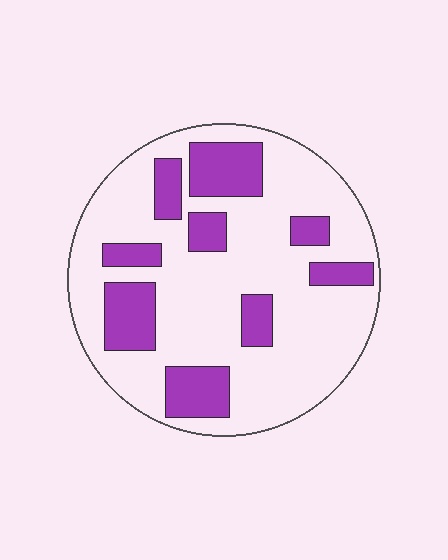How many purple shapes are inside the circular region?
9.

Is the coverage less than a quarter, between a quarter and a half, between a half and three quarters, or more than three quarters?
Between a quarter and a half.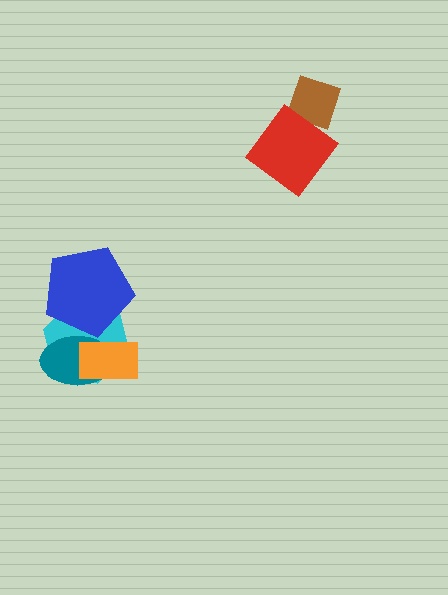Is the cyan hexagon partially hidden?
Yes, it is partially covered by another shape.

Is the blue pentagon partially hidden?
Yes, it is partially covered by another shape.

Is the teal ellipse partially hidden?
Yes, it is partially covered by another shape.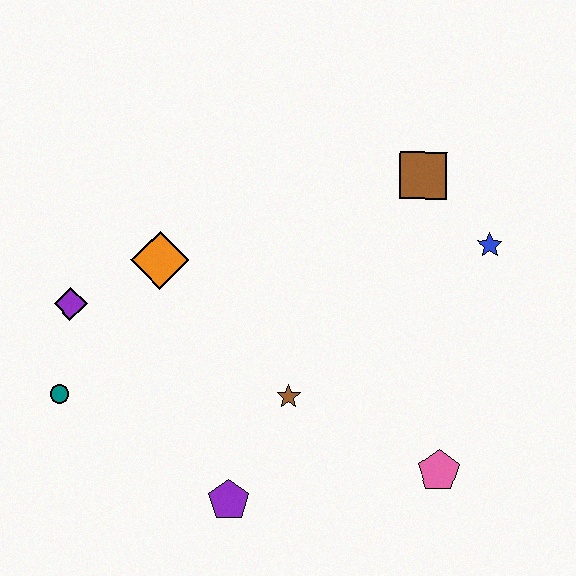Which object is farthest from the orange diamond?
The pink pentagon is farthest from the orange diamond.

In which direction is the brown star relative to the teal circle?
The brown star is to the right of the teal circle.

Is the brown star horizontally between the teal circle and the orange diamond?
No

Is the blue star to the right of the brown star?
Yes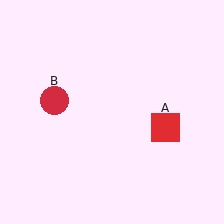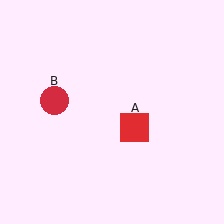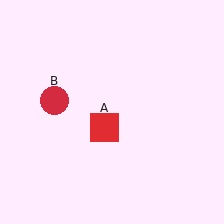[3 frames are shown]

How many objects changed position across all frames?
1 object changed position: red square (object A).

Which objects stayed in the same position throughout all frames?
Red circle (object B) remained stationary.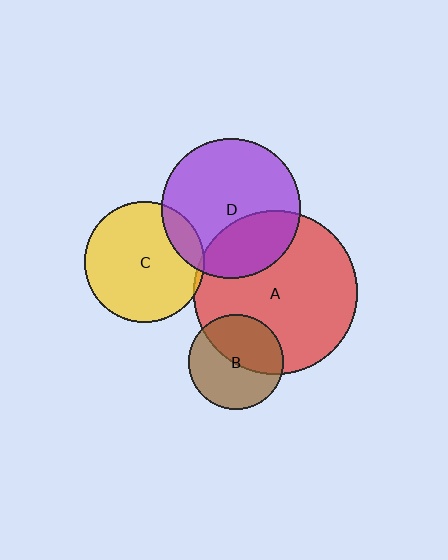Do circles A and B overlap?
Yes.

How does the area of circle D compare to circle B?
Approximately 2.2 times.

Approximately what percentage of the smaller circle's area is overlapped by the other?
Approximately 45%.